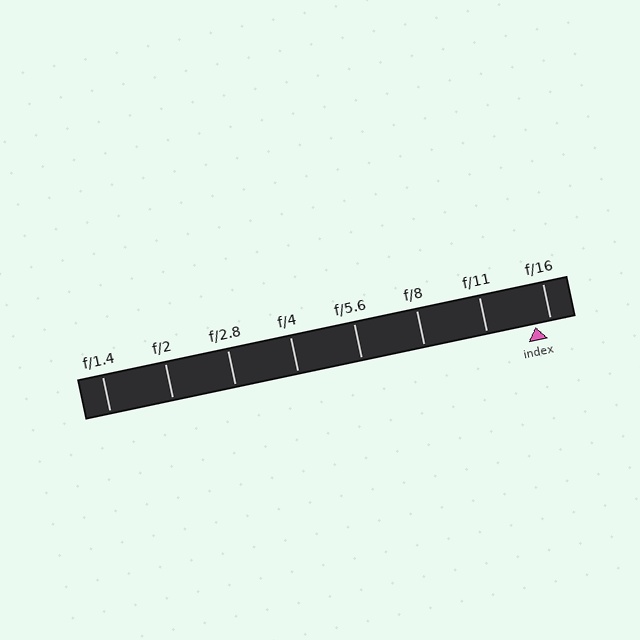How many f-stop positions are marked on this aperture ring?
There are 8 f-stop positions marked.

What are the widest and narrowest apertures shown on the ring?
The widest aperture shown is f/1.4 and the narrowest is f/16.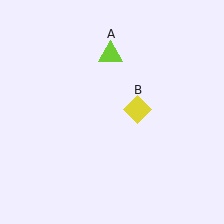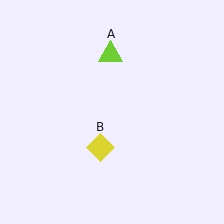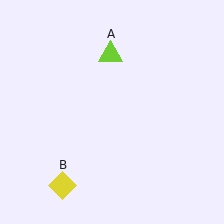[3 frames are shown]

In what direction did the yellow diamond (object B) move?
The yellow diamond (object B) moved down and to the left.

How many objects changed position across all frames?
1 object changed position: yellow diamond (object B).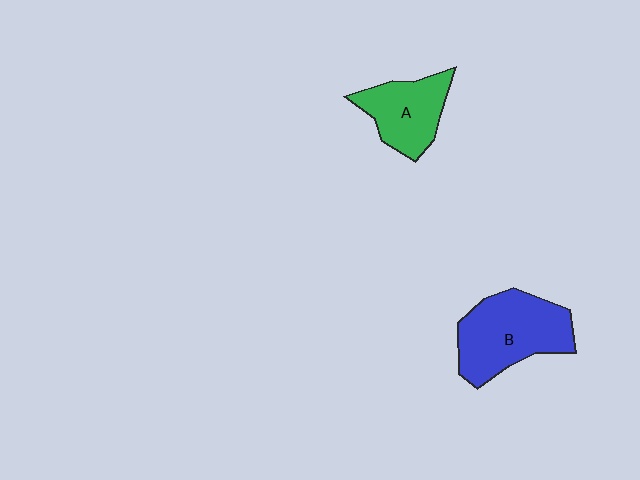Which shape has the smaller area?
Shape A (green).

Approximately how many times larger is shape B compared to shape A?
Approximately 1.4 times.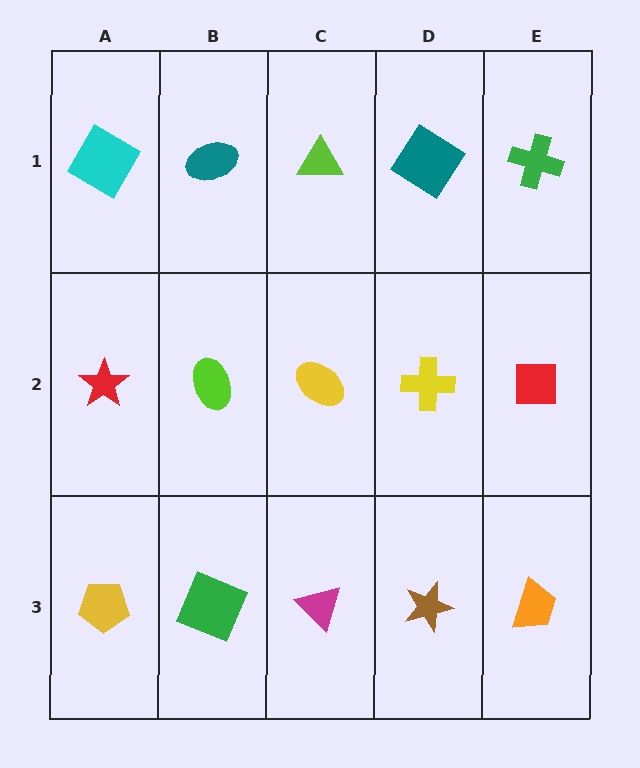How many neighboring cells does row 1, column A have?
2.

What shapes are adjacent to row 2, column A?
A cyan square (row 1, column A), a yellow pentagon (row 3, column A), a lime ellipse (row 2, column B).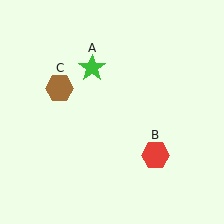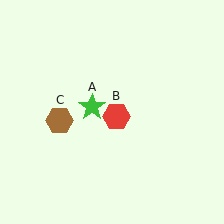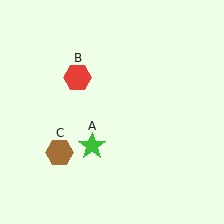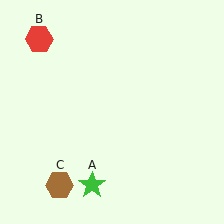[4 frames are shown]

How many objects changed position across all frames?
3 objects changed position: green star (object A), red hexagon (object B), brown hexagon (object C).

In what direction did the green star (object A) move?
The green star (object A) moved down.